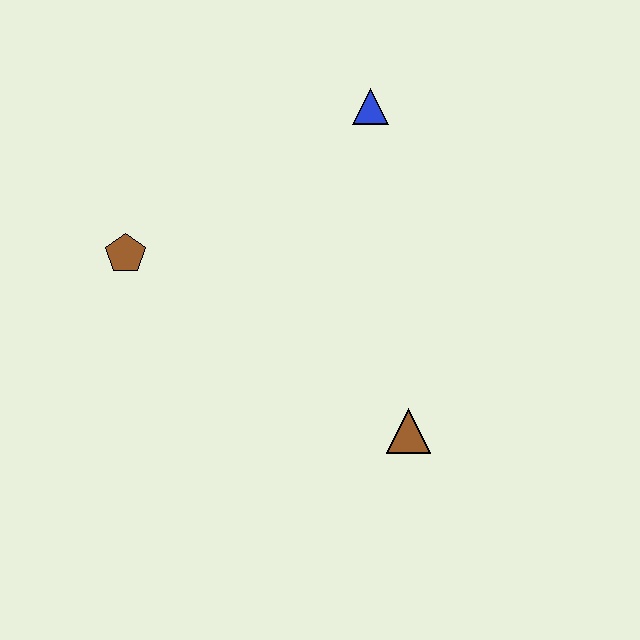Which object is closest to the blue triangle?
The brown pentagon is closest to the blue triangle.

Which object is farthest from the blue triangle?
The brown triangle is farthest from the blue triangle.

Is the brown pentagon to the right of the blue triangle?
No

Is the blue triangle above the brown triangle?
Yes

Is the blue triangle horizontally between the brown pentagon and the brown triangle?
Yes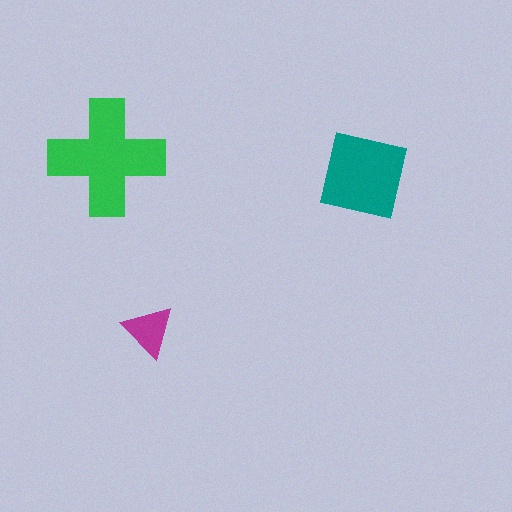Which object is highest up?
The green cross is topmost.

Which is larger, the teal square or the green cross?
The green cross.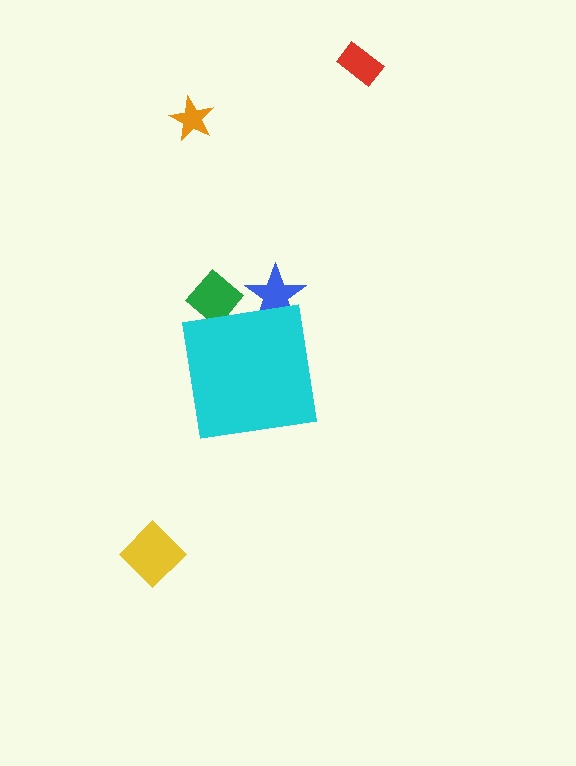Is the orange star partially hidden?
No, the orange star is fully visible.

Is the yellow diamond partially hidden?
No, the yellow diamond is fully visible.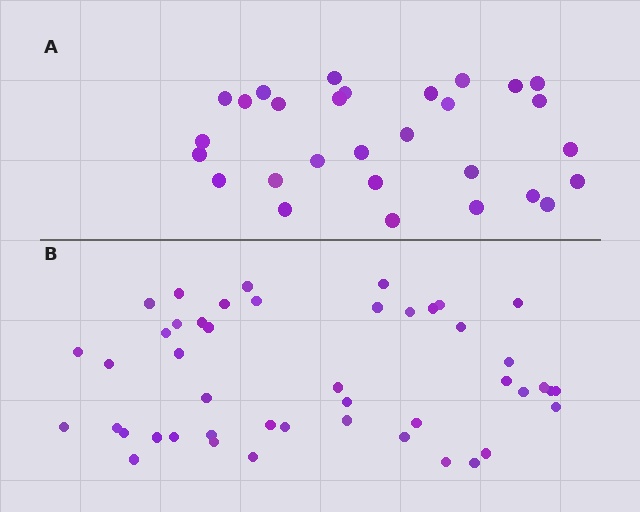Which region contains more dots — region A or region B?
Region B (the bottom region) has more dots.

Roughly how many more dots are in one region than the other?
Region B has approximately 15 more dots than region A.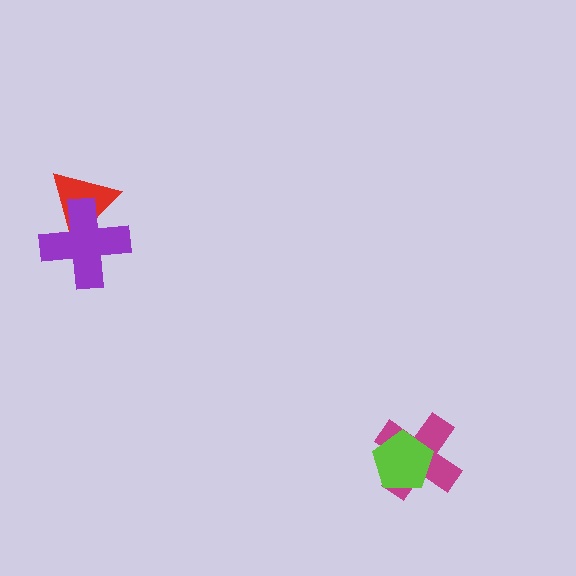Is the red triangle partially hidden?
Yes, it is partially covered by another shape.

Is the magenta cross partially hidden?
Yes, it is partially covered by another shape.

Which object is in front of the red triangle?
The purple cross is in front of the red triangle.